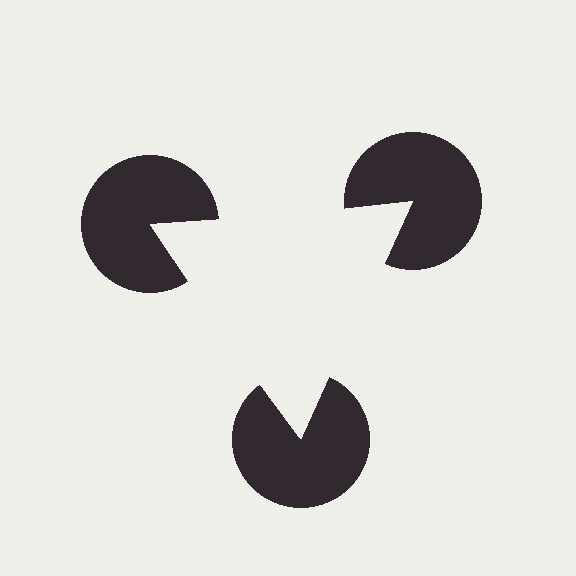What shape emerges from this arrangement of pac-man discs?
An illusory triangle — its edges are inferred from the aligned wedge cuts in the pac-man discs, not physically drawn.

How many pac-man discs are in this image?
There are 3 — one at each vertex of the illusory triangle.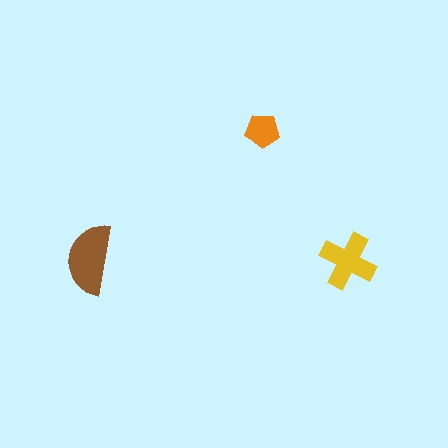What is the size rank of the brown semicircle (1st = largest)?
1st.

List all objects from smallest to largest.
The orange pentagon, the yellow cross, the brown semicircle.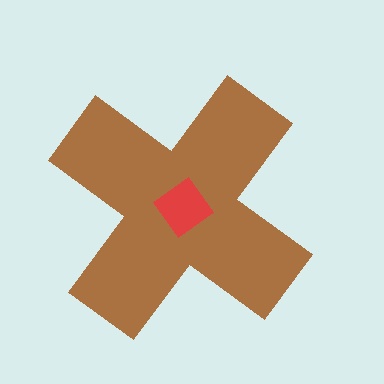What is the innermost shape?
The red diamond.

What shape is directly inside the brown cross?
The red diamond.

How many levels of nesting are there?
2.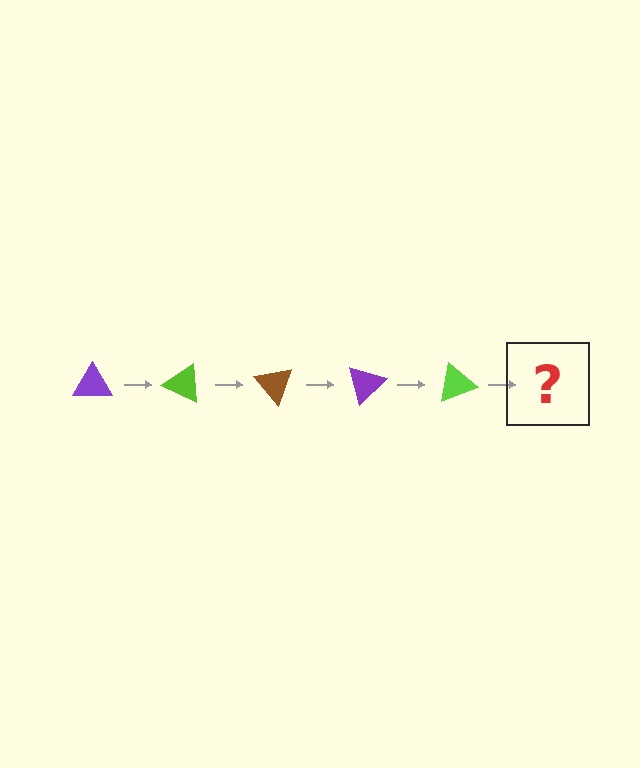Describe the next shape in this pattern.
It should be a brown triangle, rotated 125 degrees from the start.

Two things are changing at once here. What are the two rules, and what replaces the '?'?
The two rules are that it rotates 25 degrees each step and the color cycles through purple, lime, and brown. The '?' should be a brown triangle, rotated 125 degrees from the start.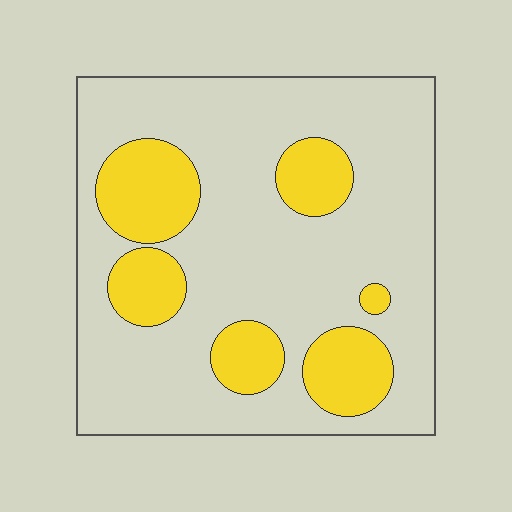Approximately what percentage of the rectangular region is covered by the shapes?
Approximately 25%.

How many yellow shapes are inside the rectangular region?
6.